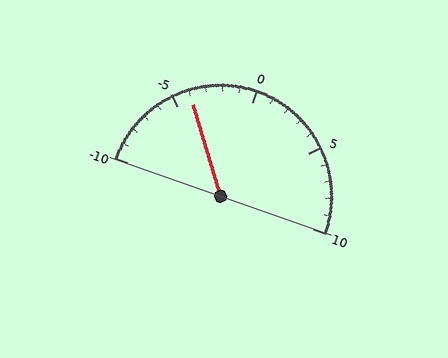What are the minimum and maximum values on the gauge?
The gauge ranges from -10 to 10.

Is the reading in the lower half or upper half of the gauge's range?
The reading is in the lower half of the range (-10 to 10).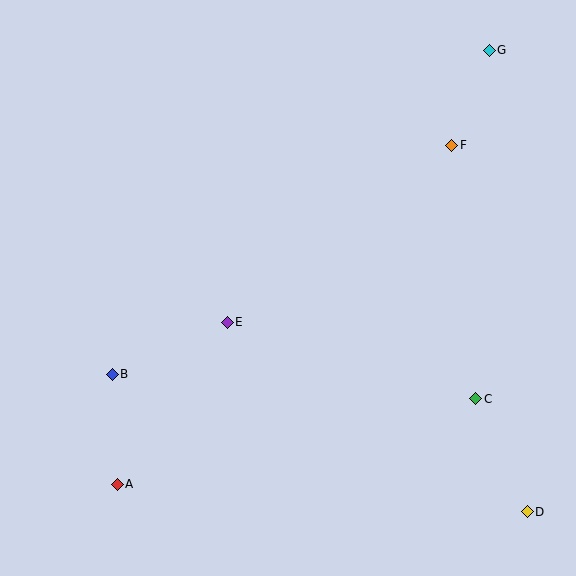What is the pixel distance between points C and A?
The distance between C and A is 369 pixels.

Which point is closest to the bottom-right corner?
Point D is closest to the bottom-right corner.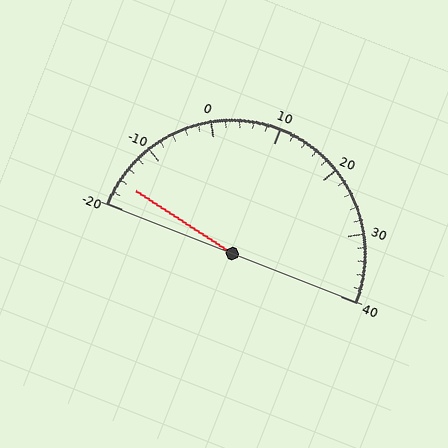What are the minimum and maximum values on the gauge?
The gauge ranges from -20 to 40.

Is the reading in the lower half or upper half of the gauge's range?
The reading is in the lower half of the range (-20 to 40).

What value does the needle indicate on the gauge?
The needle indicates approximately -16.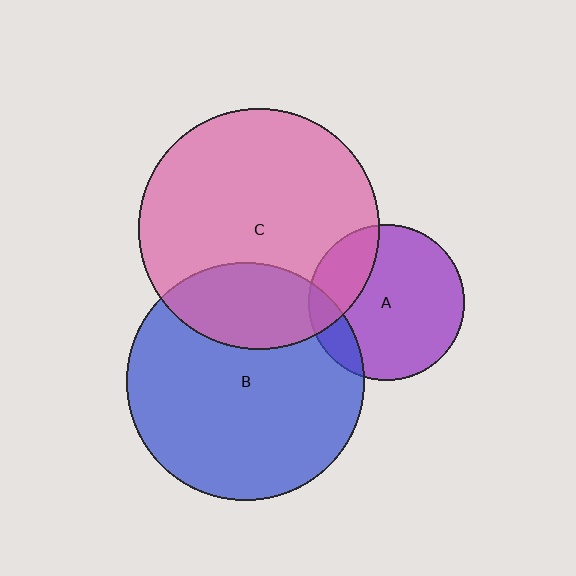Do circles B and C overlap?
Yes.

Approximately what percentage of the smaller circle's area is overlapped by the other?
Approximately 25%.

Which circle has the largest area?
Circle C (pink).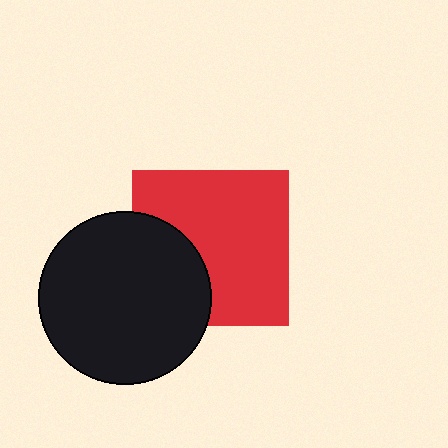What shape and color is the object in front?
The object in front is a black circle.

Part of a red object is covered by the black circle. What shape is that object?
It is a square.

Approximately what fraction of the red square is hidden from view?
Roughly 31% of the red square is hidden behind the black circle.